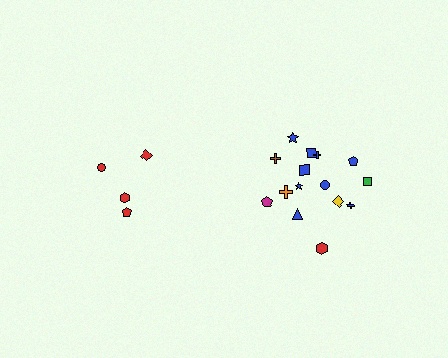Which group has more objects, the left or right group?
The right group.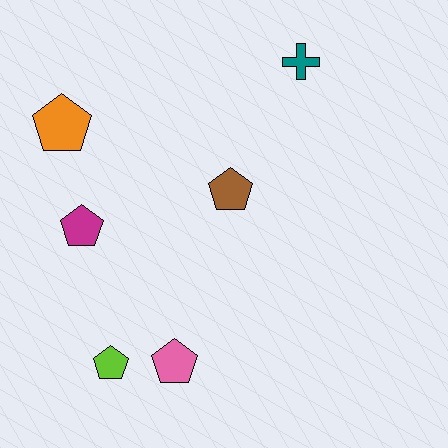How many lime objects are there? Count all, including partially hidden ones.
There is 1 lime object.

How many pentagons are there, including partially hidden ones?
There are 5 pentagons.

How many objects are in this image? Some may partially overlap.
There are 6 objects.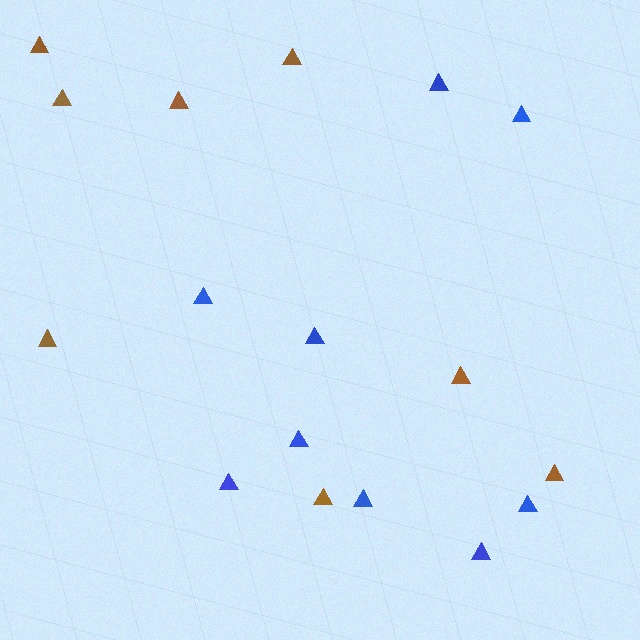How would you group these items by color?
There are 2 groups: one group of brown triangles (8) and one group of blue triangles (9).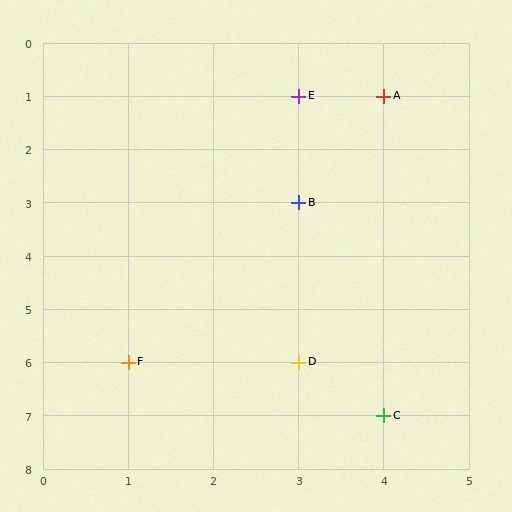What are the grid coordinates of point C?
Point C is at grid coordinates (4, 7).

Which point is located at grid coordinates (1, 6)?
Point F is at (1, 6).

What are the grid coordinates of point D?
Point D is at grid coordinates (3, 6).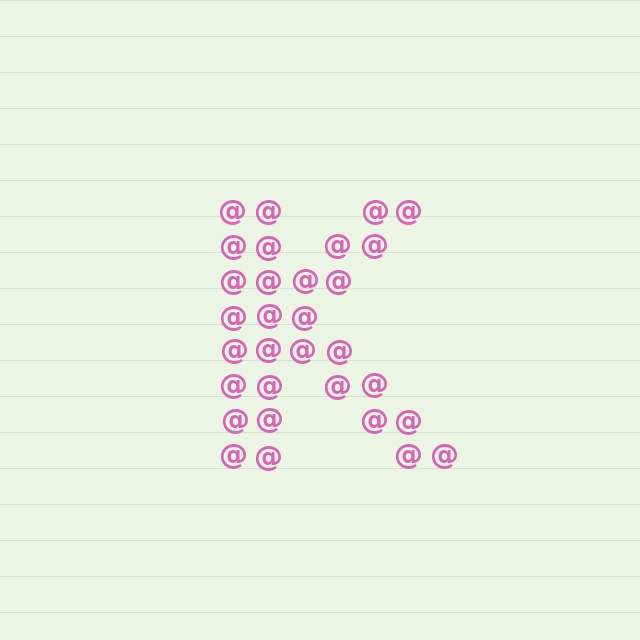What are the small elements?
The small elements are at signs.